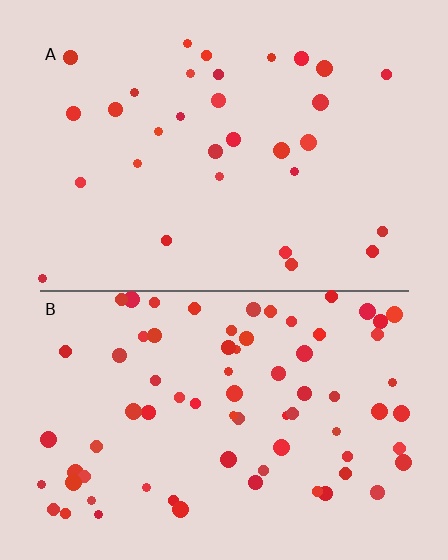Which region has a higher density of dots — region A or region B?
B (the bottom).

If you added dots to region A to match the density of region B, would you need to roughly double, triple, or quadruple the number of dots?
Approximately double.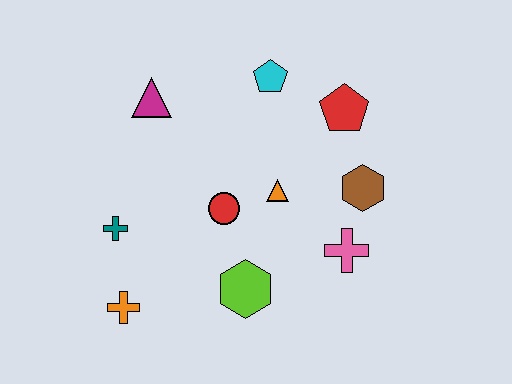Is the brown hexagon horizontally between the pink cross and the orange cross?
No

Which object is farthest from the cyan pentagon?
The orange cross is farthest from the cyan pentagon.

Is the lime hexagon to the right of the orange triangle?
No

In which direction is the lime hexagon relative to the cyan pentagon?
The lime hexagon is below the cyan pentagon.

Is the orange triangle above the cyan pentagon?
No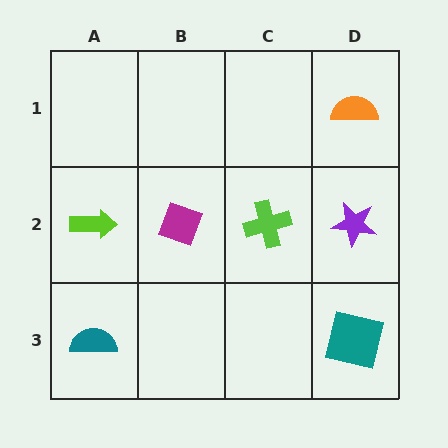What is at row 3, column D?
A teal square.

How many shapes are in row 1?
1 shape.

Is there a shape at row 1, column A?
No, that cell is empty.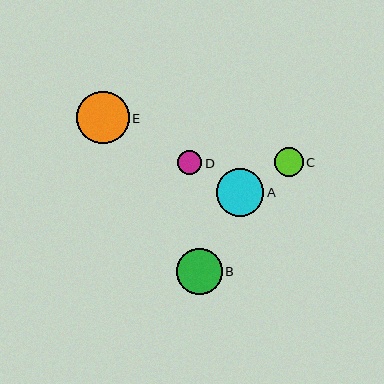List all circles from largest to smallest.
From largest to smallest: E, A, B, C, D.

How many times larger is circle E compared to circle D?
Circle E is approximately 2.2 times the size of circle D.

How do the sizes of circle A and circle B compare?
Circle A and circle B are approximately the same size.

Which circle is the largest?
Circle E is the largest with a size of approximately 52 pixels.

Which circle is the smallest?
Circle D is the smallest with a size of approximately 24 pixels.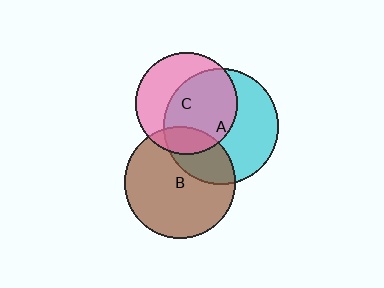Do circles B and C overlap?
Yes.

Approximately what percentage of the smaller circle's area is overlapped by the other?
Approximately 15%.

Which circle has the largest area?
Circle A (cyan).